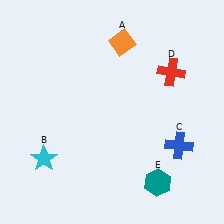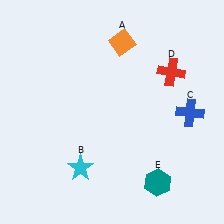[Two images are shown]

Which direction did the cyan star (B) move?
The cyan star (B) moved right.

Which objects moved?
The objects that moved are: the cyan star (B), the blue cross (C).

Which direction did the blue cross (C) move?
The blue cross (C) moved up.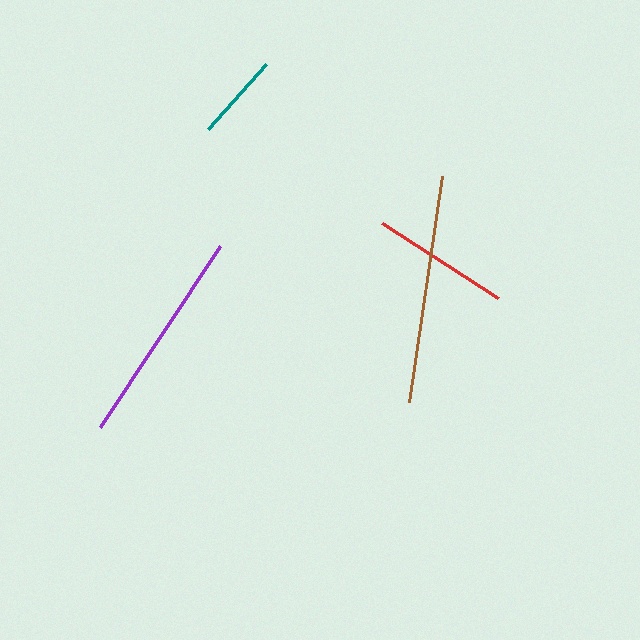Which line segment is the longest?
The brown line is the longest at approximately 229 pixels.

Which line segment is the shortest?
The teal line is the shortest at approximately 87 pixels.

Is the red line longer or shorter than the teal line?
The red line is longer than the teal line.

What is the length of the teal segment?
The teal segment is approximately 87 pixels long.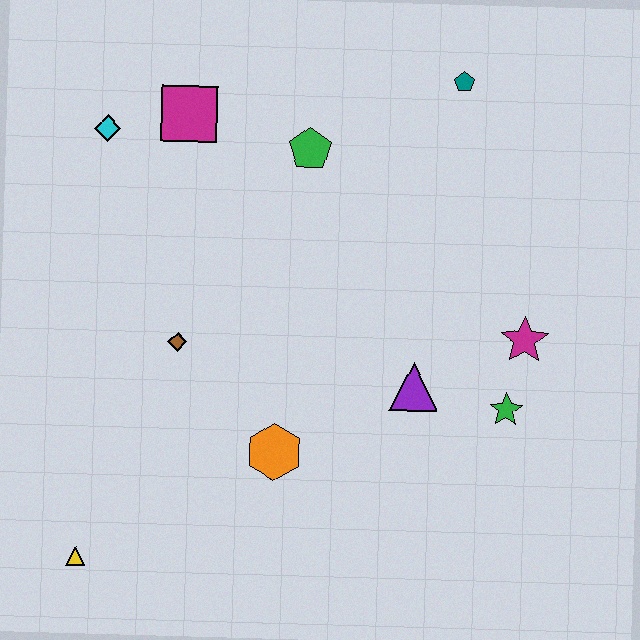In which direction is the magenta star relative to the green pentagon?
The magenta star is to the right of the green pentagon.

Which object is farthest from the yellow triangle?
The teal pentagon is farthest from the yellow triangle.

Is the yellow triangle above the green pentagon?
No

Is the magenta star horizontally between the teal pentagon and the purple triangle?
No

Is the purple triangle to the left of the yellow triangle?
No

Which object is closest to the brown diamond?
The orange hexagon is closest to the brown diamond.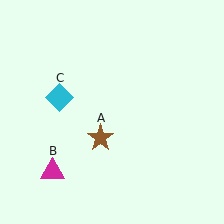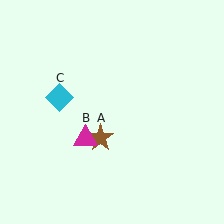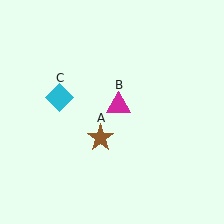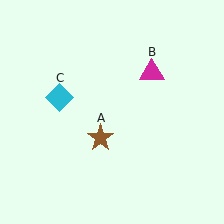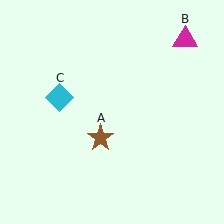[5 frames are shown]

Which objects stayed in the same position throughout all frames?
Brown star (object A) and cyan diamond (object C) remained stationary.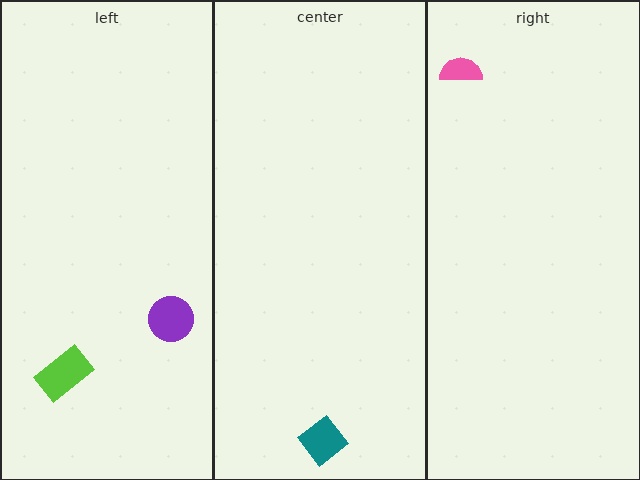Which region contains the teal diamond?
The center region.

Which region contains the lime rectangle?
The left region.